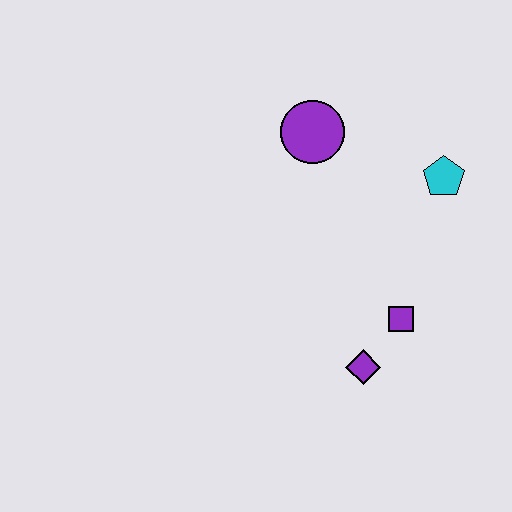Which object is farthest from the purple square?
The purple circle is farthest from the purple square.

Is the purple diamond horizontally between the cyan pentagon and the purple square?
No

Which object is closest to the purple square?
The purple diamond is closest to the purple square.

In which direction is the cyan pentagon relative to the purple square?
The cyan pentagon is above the purple square.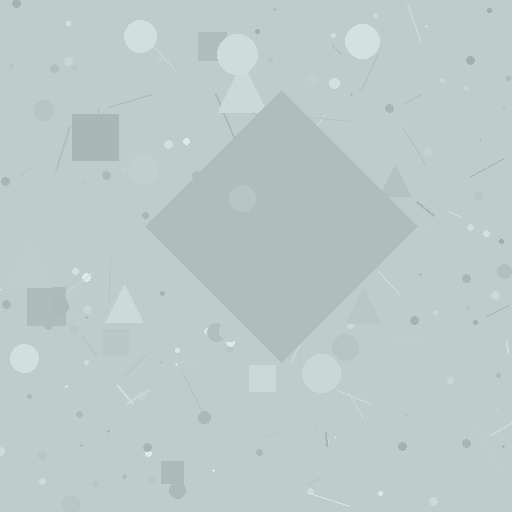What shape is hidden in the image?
A diamond is hidden in the image.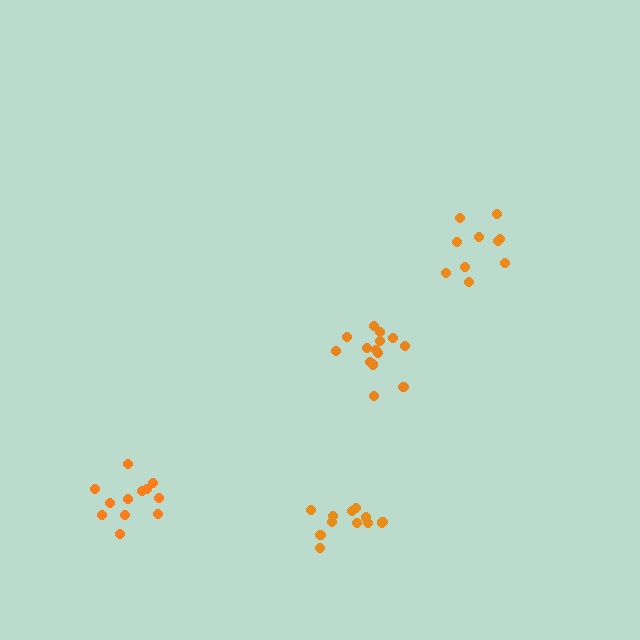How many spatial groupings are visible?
There are 4 spatial groupings.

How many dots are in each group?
Group 1: 14 dots, Group 2: 10 dots, Group 3: 12 dots, Group 4: 12 dots (48 total).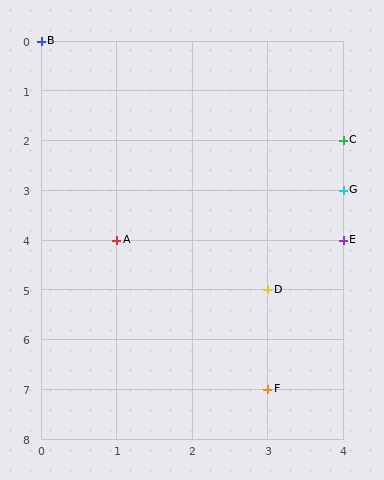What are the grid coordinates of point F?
Point F is at grid coordinates (3, 7).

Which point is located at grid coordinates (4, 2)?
Point C is at (4, 2).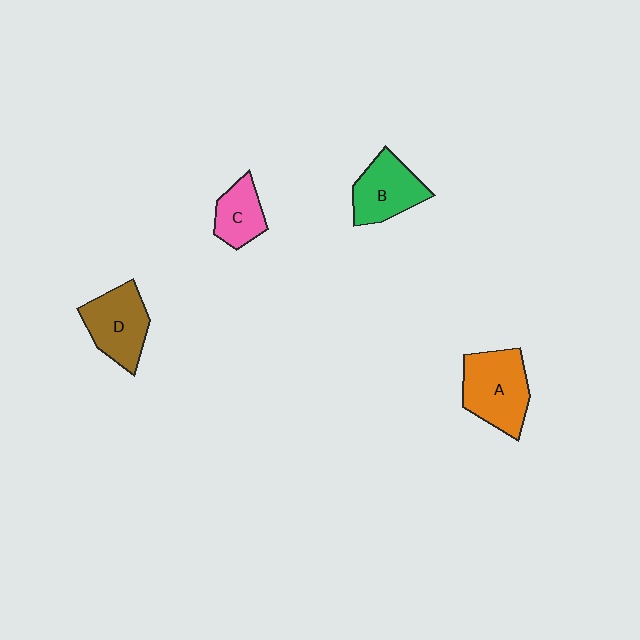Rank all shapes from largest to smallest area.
From largest to smallest: A (orange), D (brown), B (green), C (pink).